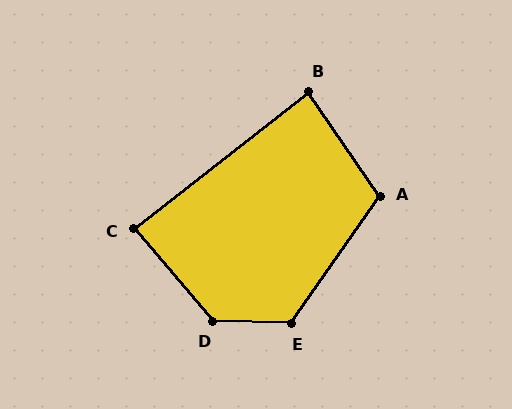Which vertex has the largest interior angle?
D, at approximately 132 degrees.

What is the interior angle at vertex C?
Approximately 88 degrees (approximately right).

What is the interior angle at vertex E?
Approximately 123 degrees (obtuse).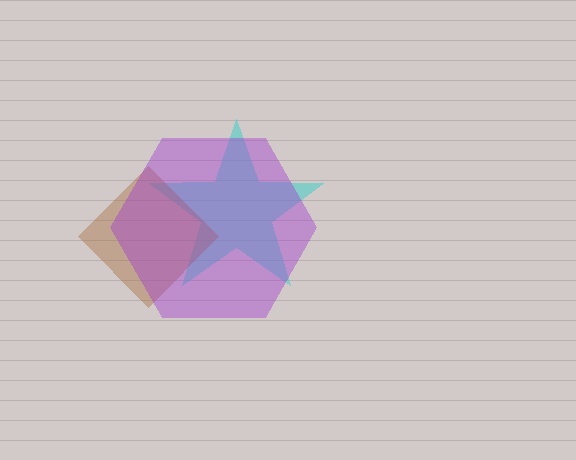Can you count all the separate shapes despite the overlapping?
Yes, there are 3 separate shapes.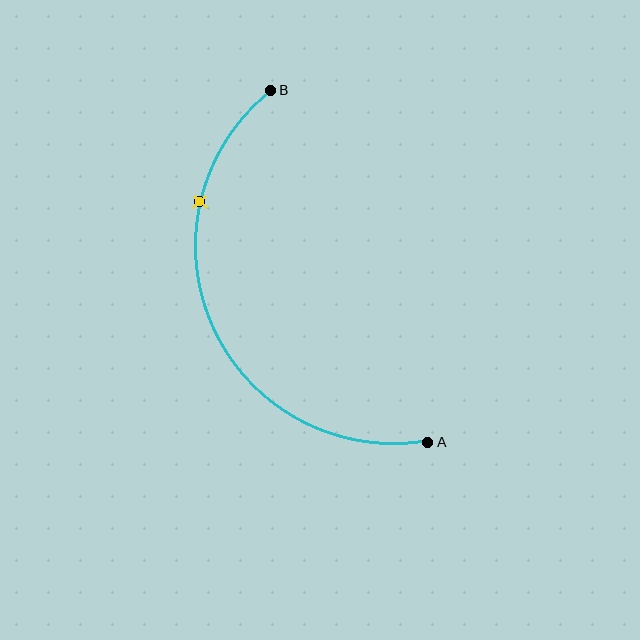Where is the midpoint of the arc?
The arc midpoint is the point on the curve farthest from the straight line joining A and B. It sits to the left of that line.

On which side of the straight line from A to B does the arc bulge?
The arc bulges to the left of the straight line connecting A and B.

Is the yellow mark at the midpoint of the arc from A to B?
No. The yellow mark lies on the arc but is closer to endpoint B. The arc midpoint would be at the point on the curve equidistant along the arc from both A and B.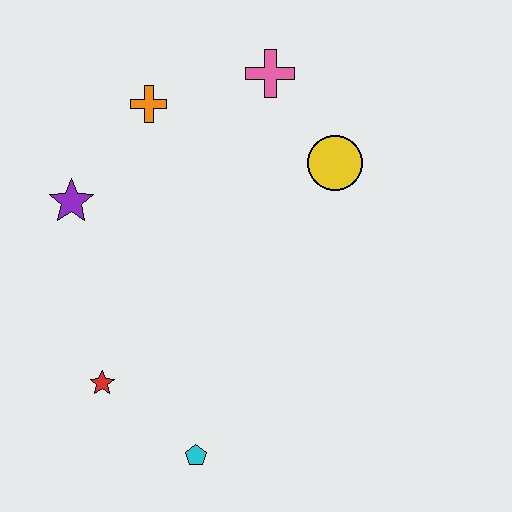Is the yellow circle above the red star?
Yes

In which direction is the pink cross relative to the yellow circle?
The pink cross is above the yellow circle.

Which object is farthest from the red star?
The pink cross is farthest from the red star.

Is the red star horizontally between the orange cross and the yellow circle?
No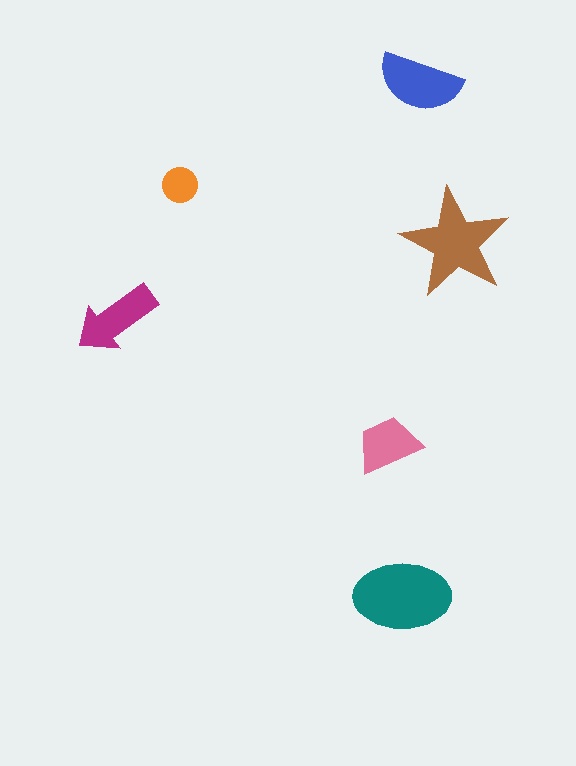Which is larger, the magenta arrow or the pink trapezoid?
The magenta arrow.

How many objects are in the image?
There are 6 objects in the image.